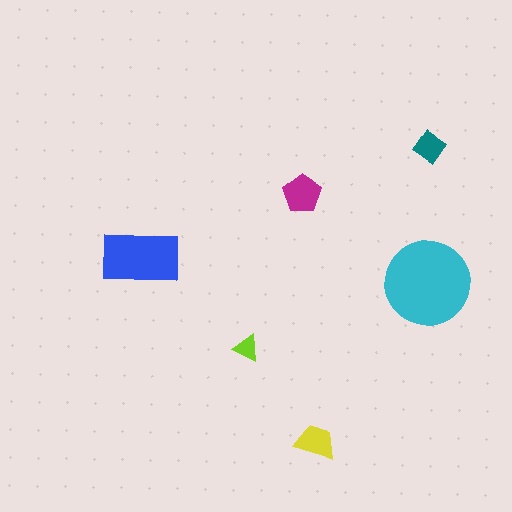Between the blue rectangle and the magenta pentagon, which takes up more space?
The blue rectangle.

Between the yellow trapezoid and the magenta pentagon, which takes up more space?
The magenta pentagon.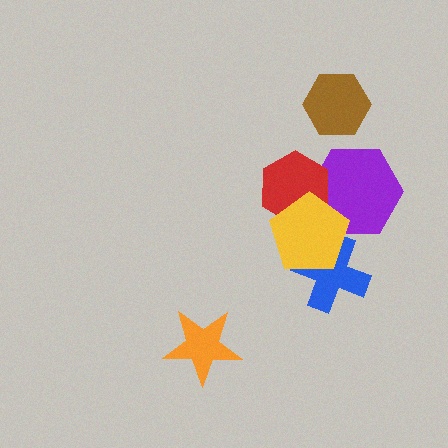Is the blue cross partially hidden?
Yes, it is partially covered by another shape.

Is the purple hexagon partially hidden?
Yes, it is partially covered by another shape.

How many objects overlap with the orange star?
0 objects overlap with the orange star.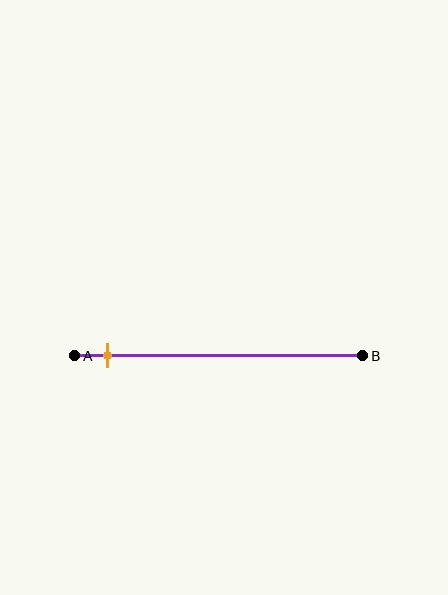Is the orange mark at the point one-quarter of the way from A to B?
No, the mark is at about 10% from A, not at the 25% one-quarter point.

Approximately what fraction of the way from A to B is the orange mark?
The orange mark is approximately 10% of the way from A to B.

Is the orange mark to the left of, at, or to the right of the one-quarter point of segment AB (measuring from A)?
The orange mark is to the left of the one-quarter point of segment AB.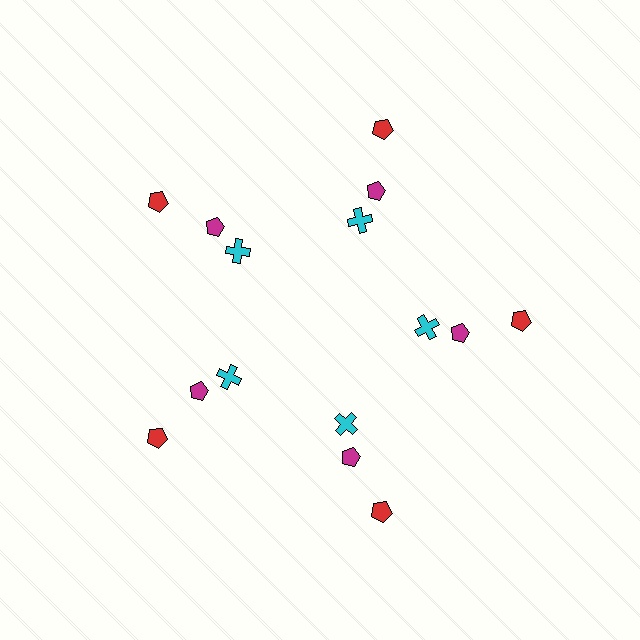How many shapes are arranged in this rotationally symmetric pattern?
There are 15 shapes, arranged in 5 groups of 3.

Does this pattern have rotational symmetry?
Yes, this pattern has 5-fold rotational symmetry. It looks the same after rotating 72 degrees around the center.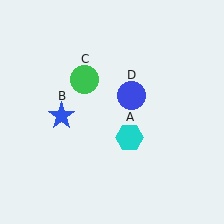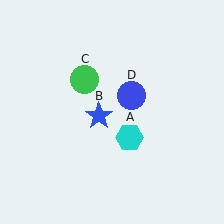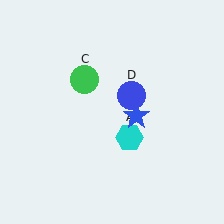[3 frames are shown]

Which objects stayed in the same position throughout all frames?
Cyan hexagon (object A) and green circle (object C) and blue circle (object D) remained stationary.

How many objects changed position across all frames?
1 object changed position: blue star (object B).